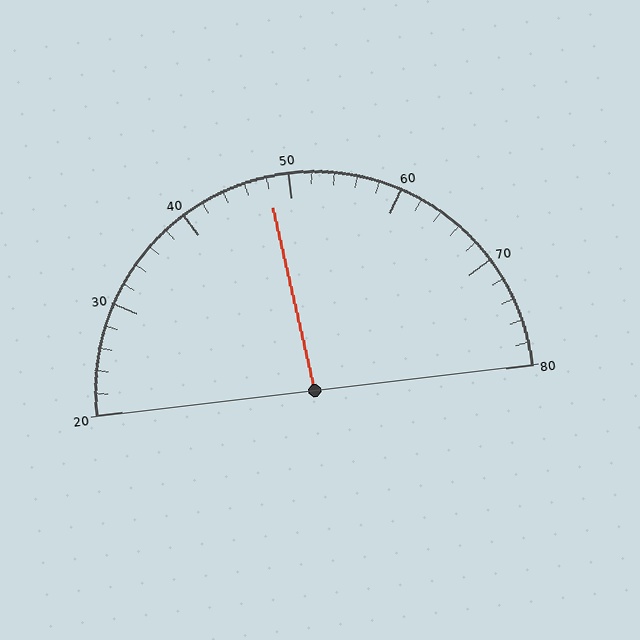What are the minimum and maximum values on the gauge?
The gauge ranges from 20 to 80.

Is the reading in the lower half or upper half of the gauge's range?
The reading is in the lower half of the range (20 to 80).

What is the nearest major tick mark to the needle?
The nearest major tick mark is 50.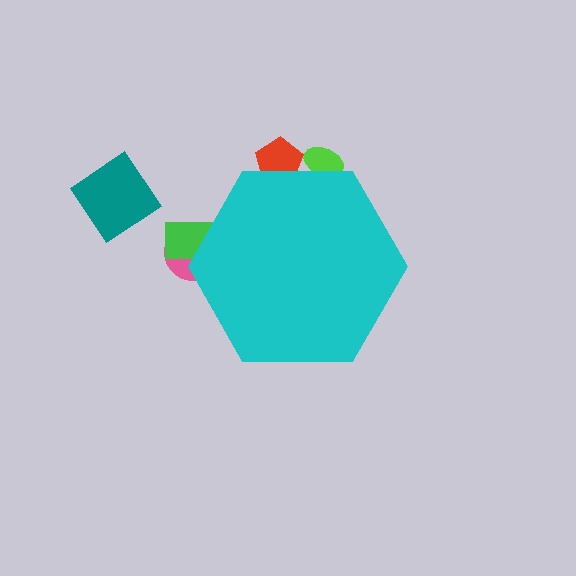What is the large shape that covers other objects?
A cyan hexagon.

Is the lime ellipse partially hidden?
Yes, the lime ellipse is partially hidden behind the cyan hexagon.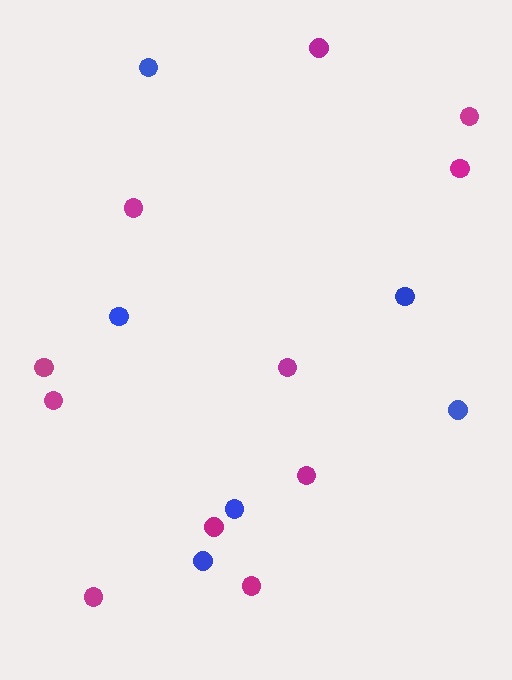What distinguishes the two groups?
There are 2 groups: one group of blue circles (6) and one group of magenta circles (11).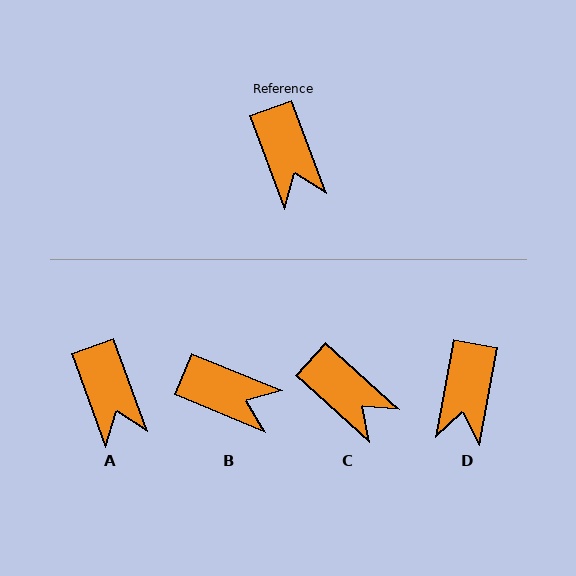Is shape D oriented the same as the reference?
No, it is off by about 31 degrees.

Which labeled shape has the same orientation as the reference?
A.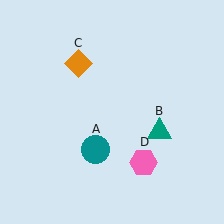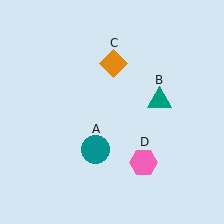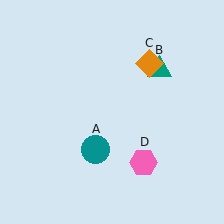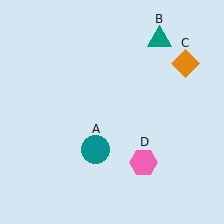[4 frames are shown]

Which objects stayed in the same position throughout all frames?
Teal circle (object A) and pink hexagon (object D) remained stationary.